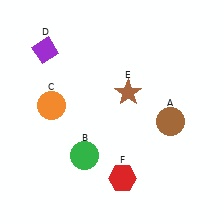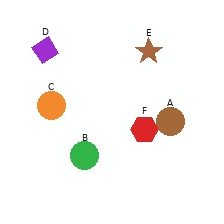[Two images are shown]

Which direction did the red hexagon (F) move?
The red hexagon (F) moved up.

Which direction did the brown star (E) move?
The brown star (E) moved up.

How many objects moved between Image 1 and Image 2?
2 objects moved between the two images.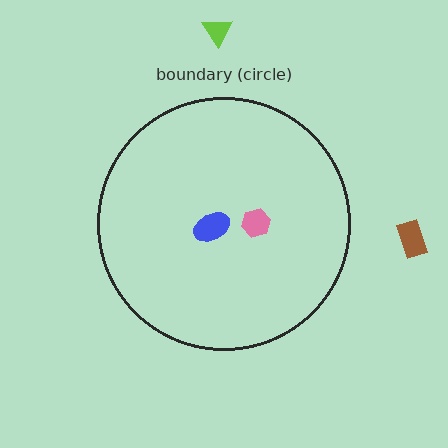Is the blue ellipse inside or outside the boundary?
Inside.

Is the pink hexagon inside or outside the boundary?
Inside.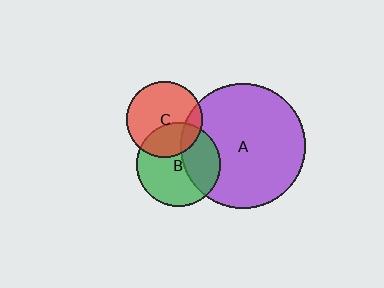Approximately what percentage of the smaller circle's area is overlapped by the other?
Approximately 30%.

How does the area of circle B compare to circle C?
Approximately 1.2 times.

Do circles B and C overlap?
Yes.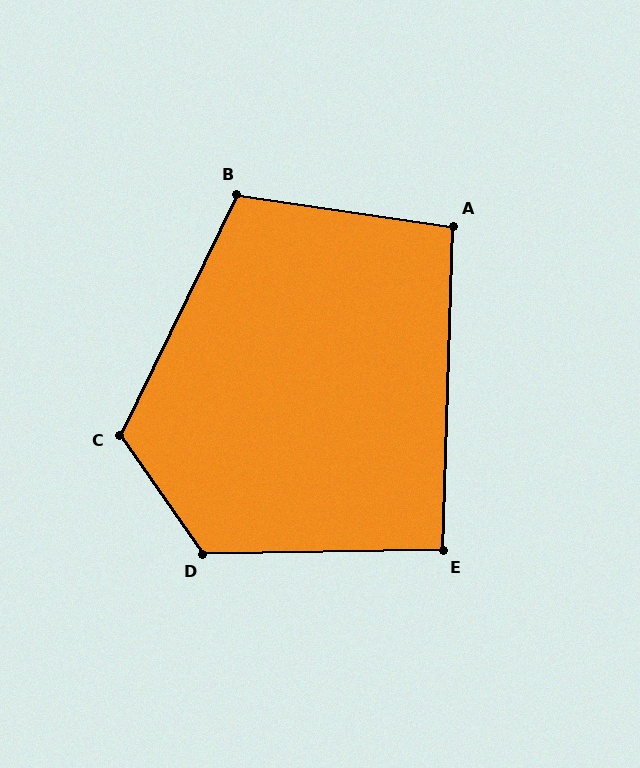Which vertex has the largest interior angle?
D, at approximately 124 degrees.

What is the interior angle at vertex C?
Approximately 119 degrees (obtuse).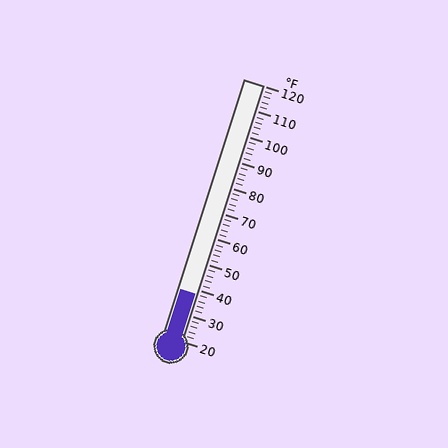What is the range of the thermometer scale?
The thermometer scale ranges from 20°F to 120°F.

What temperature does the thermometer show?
The thermometer shows approximately 38°F.